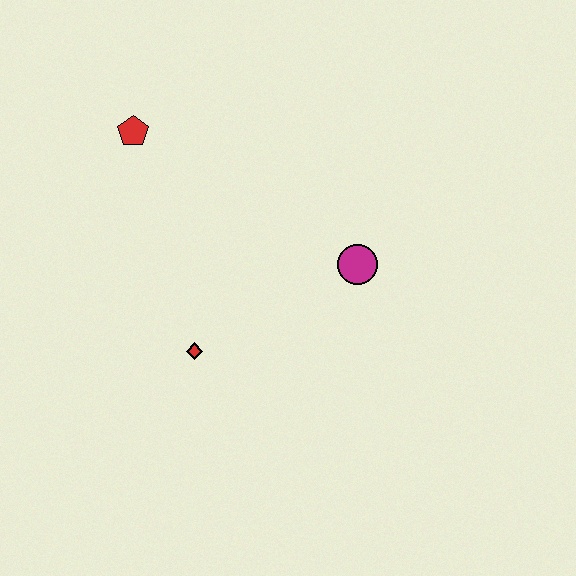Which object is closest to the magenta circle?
The red diamond is closest to the magenta circle.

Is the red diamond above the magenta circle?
No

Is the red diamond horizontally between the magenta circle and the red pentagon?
Yes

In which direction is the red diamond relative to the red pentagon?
The red diamond is below the red pentagon.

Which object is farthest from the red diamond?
The red pentagon is farthest from the red diamond.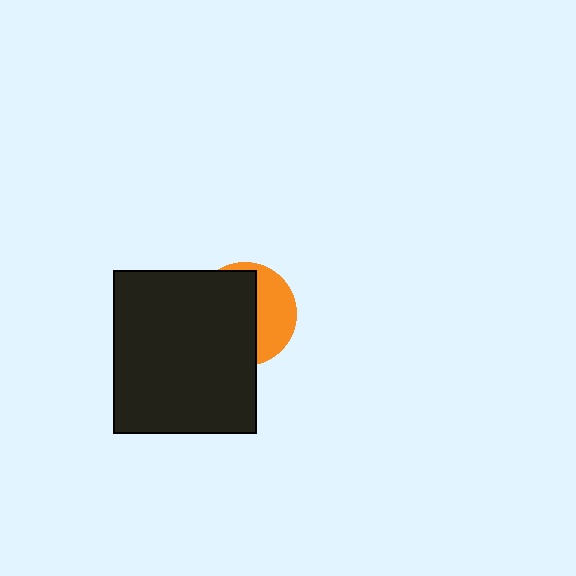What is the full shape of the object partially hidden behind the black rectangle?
The partially hidden object is an orange circle.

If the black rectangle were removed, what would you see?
You would see the complete orange circle.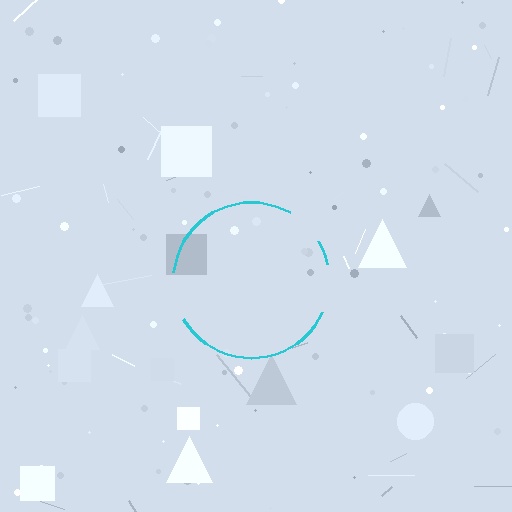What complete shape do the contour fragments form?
The contour fragments form a circle.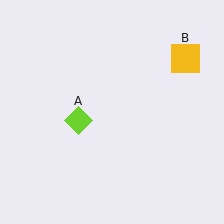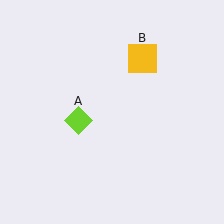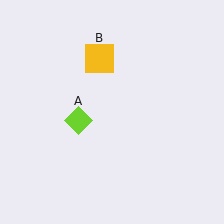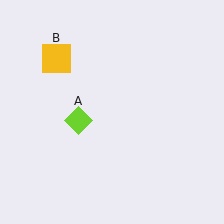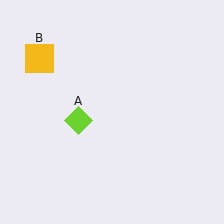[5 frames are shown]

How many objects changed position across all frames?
1 object changed position: yellow square (object B).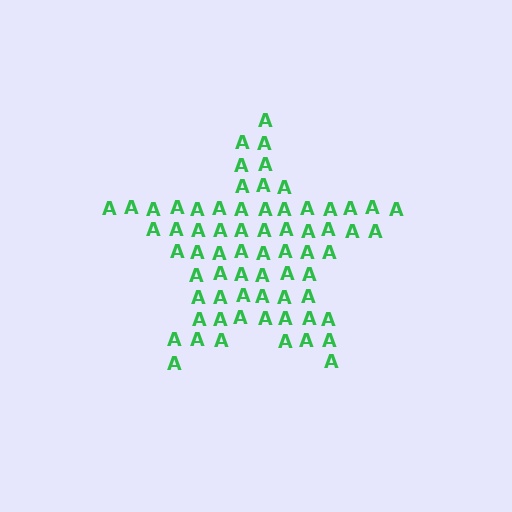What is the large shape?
The large shape is a star.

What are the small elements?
The small elements are letter A's.